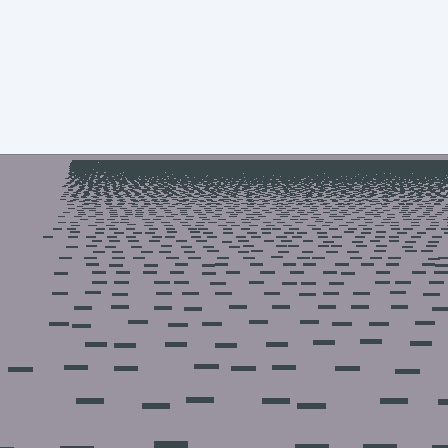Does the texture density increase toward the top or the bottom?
Density increases toward the top.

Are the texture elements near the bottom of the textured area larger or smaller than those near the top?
Larger. Near the bottom, elements are closer to the viewer and appear at a bigger on-screen size.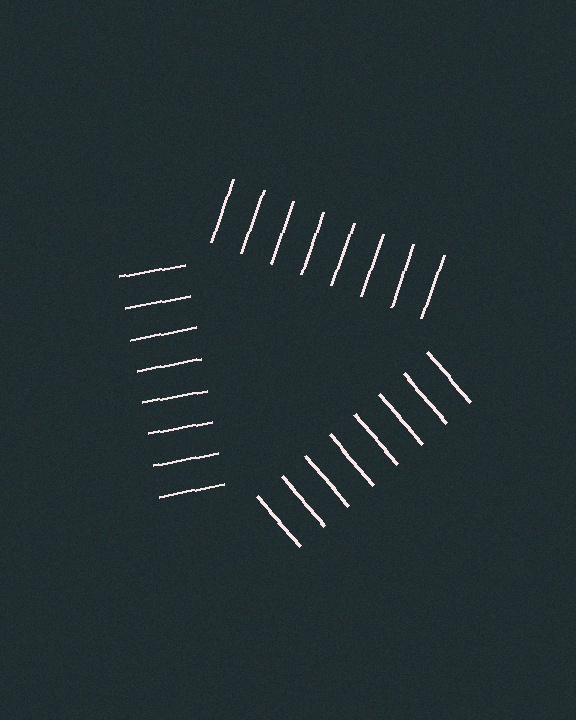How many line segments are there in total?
24 — 8 along each of the 3 edges.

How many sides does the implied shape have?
3 sides — the line-ends trace a triangle.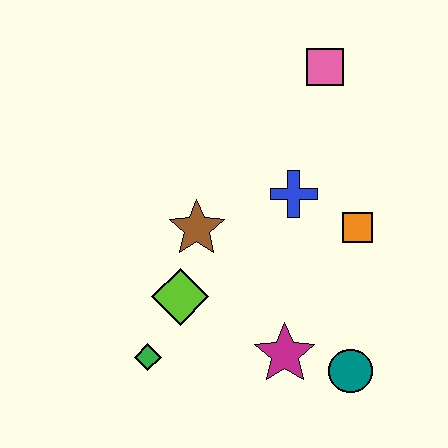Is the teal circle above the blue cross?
No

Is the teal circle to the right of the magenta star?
Yes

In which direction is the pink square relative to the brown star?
The pink square is above the brown star.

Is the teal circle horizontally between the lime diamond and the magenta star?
No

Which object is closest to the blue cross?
The orange square is closest to the blue cross.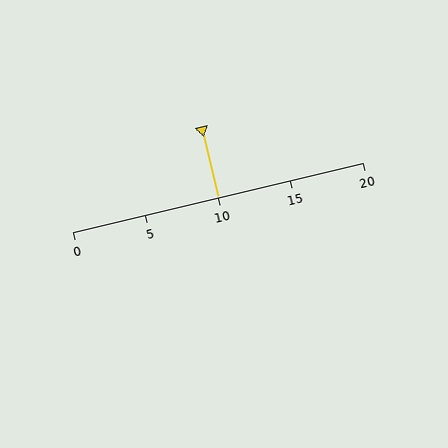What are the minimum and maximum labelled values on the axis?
The axis runs from 0 to 20.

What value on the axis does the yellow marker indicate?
The marker indicates approximately 10.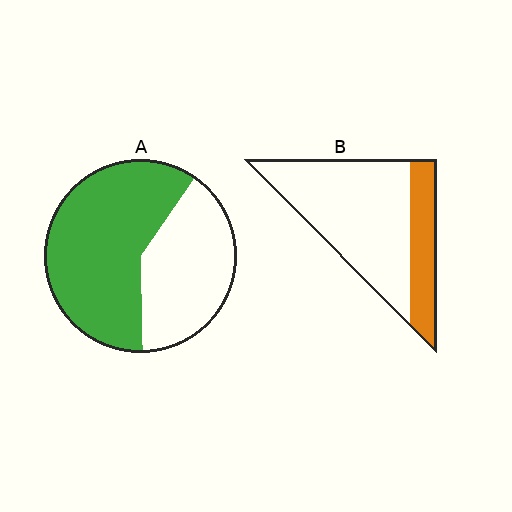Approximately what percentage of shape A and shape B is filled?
A is approximately 60% and B is approximately 25%.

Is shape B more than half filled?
No.